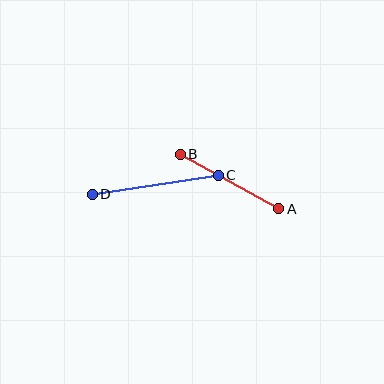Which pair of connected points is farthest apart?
Points C and D are farthest apart.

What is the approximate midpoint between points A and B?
The midpoint is at approximately (229, 182) pixels.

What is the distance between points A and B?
The distance is approximately 113 pixels.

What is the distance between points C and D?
The distance is approximately 127 pixels.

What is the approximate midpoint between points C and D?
The midpoint is at approximately (155, 185) pixels.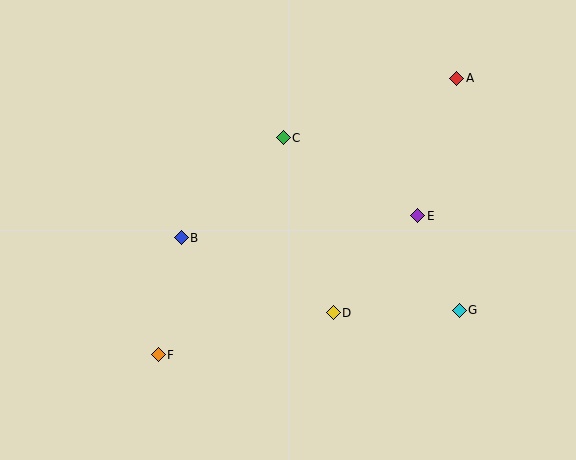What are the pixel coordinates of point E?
Point E is at (418, 216).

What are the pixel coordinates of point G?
Point G is at (459, 310).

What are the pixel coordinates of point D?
Point D is at (333, 313).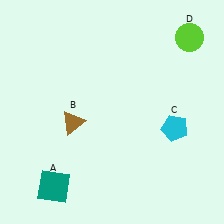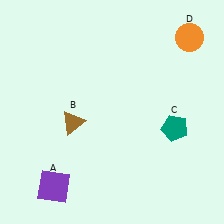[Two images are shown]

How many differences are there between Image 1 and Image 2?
There are 3 differences between the two images.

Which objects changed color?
A changed from teal to purple. C changed from cyan to teal. D changed from lime to orange.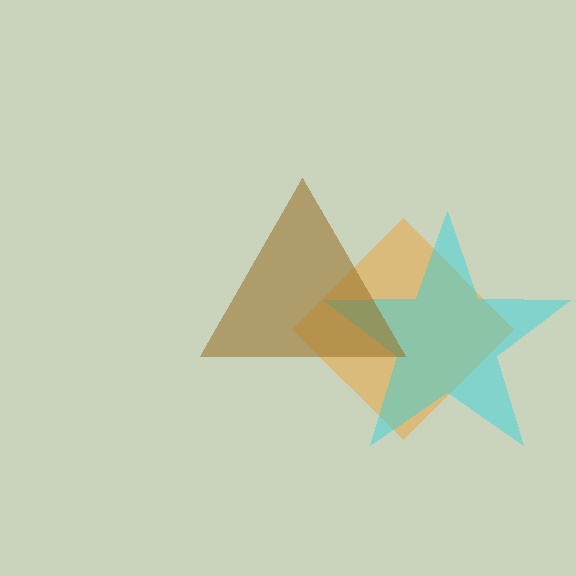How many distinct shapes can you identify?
There are 3 distinct shapes: an orange diamond, a cyan star, a brown triangle.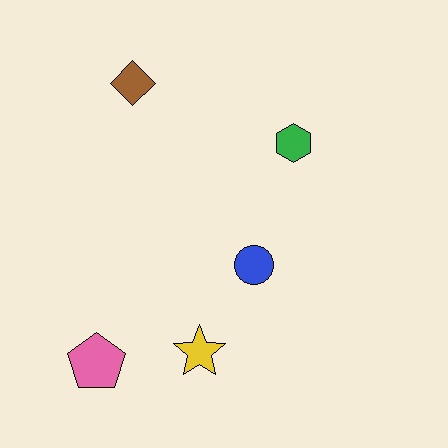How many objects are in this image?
There are 5 objects.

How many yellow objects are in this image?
There is 1 yellow object.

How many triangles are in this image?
There are no triangles.